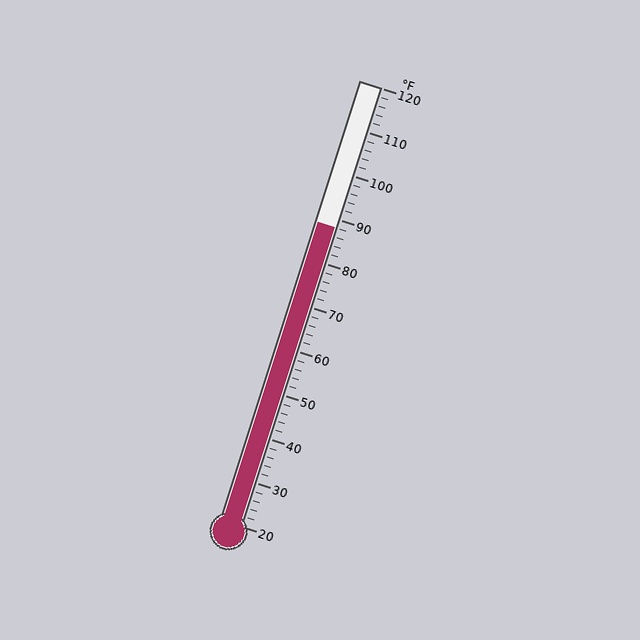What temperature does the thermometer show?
The thermometer shows approximately 88°F.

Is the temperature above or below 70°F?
The temperature is above 70°F.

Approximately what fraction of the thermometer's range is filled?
The thermometer is filled to approximately 70% of its range.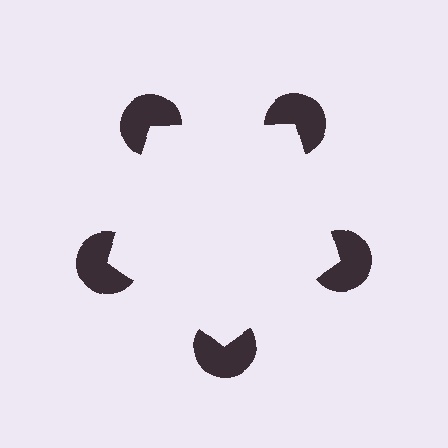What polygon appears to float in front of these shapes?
An illusory pentagon — its edges are inferred from the aligned wedge cuts in the pac-man discs, not physically drawn.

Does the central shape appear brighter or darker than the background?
It typically appears slightly brighter than the background, even though no actual brightness change is drawn.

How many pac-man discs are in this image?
There are 5 — one at each vertex of the illusory pentagon.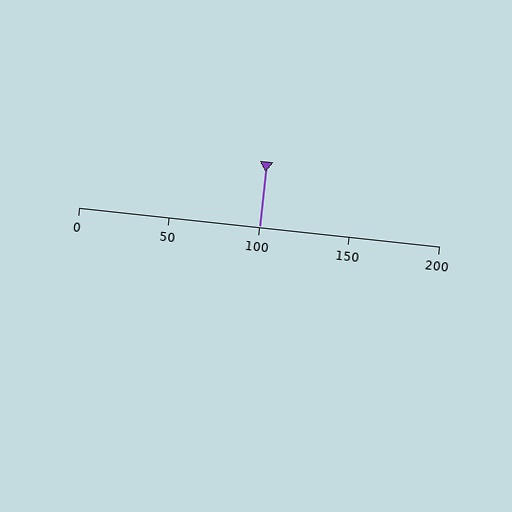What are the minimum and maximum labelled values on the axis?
The axis runs from 0 to 200.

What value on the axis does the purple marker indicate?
The marker indicates approximately 100.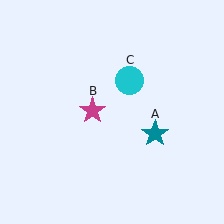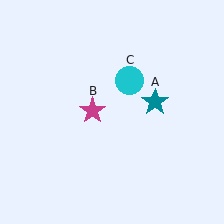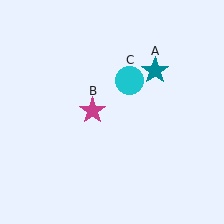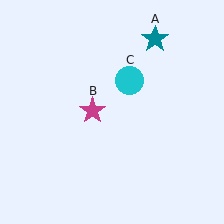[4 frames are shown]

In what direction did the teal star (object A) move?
The teal star (object A) moved up.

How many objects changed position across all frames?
1 object changed position: teal star (object A).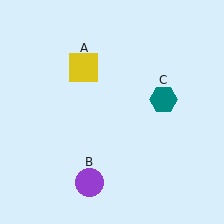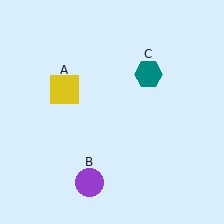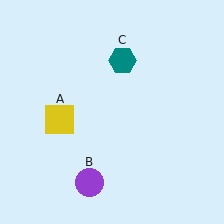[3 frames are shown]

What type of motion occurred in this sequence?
The yellow square (object A), teal hexagon (object C) rotated counterclockwise around the center of the scene.